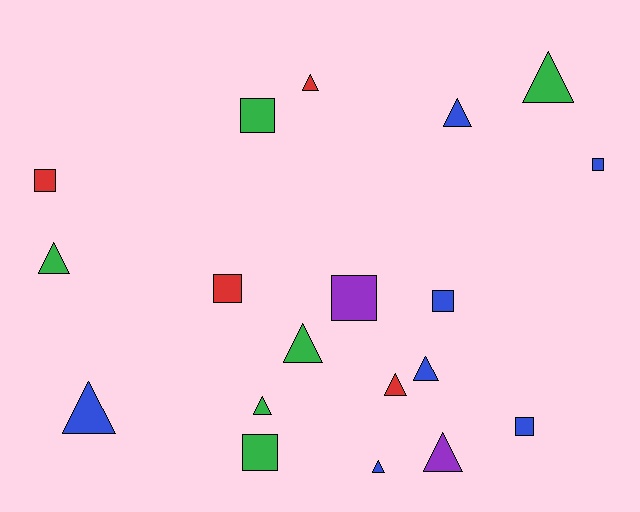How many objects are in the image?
There are 19 objects.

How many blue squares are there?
There are 3 blue squares.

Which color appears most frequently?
Blue, with 7 objects.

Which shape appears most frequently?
Triangle, with 11 objects.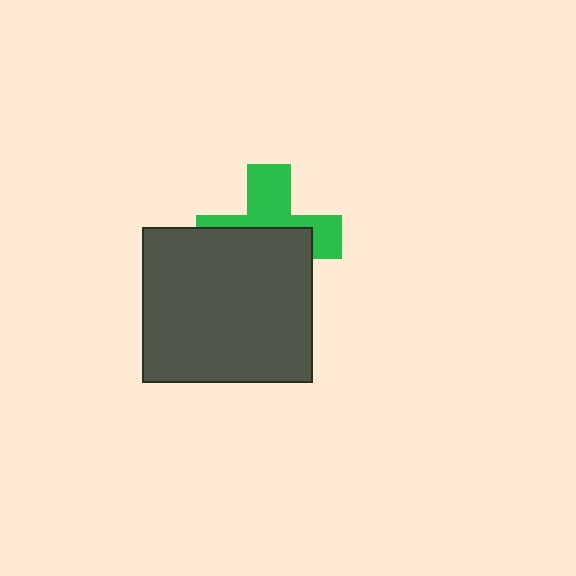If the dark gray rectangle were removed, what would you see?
You would see the complete green cross.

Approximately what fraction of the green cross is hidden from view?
Roughly 55% of the green cross is hidden behind the dark gray rectangle.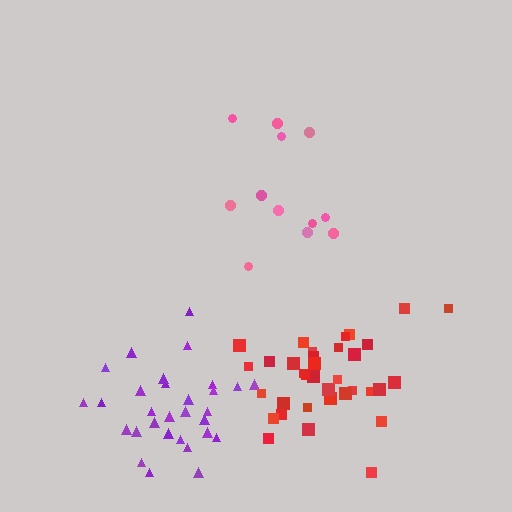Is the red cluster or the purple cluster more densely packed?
Purple.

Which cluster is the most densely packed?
Purple.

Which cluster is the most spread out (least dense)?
Pink.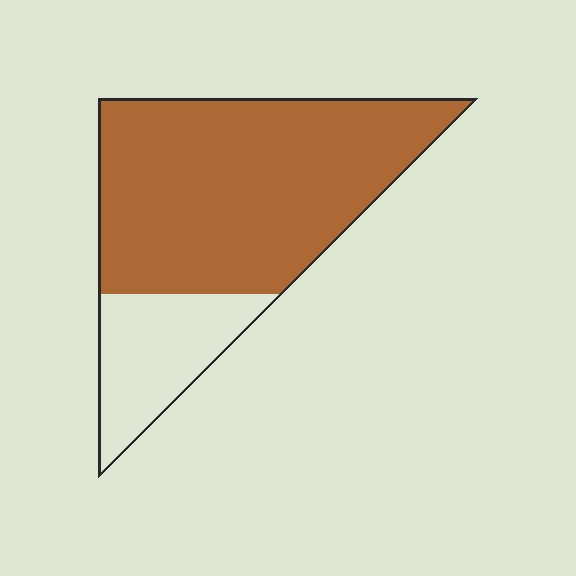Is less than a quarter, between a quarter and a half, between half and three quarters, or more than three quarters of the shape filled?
More than three quarters.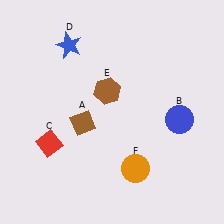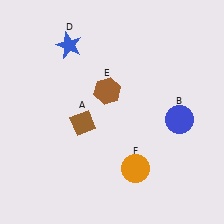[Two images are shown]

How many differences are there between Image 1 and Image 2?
There is 1 difference between the two images.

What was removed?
The red diamond (C) was removed in Image 2.